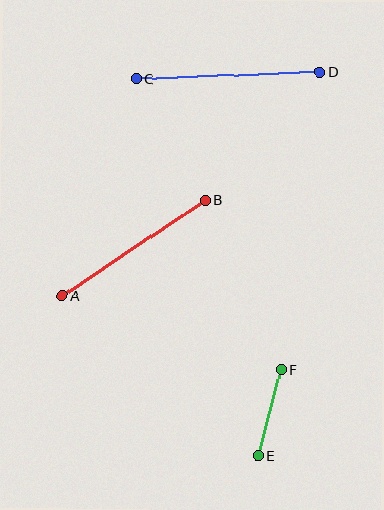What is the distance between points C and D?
The distance is approximately 184 pixels.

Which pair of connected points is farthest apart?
Points C and D are farthest apart.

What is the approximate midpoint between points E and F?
The midpoint is at approximately (269, 412) pixels.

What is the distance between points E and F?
The distance is approximately 89 pixels.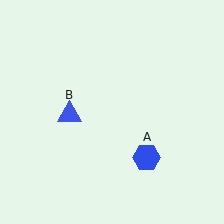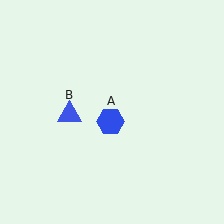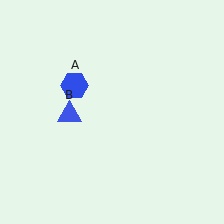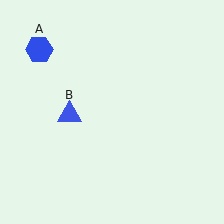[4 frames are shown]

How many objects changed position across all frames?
1 object changed position: blue hexagon (object A).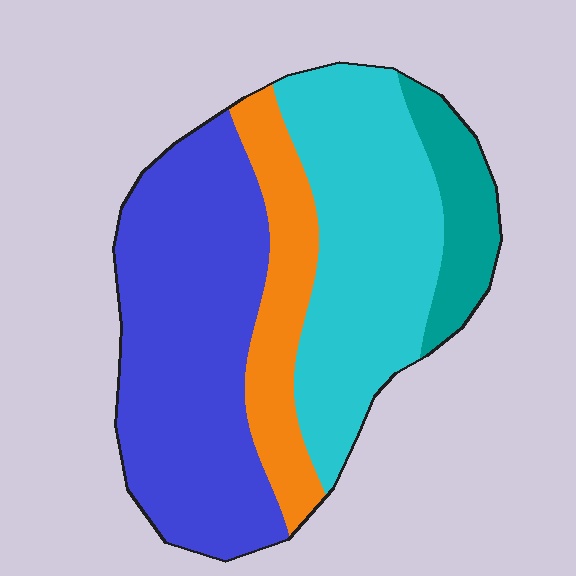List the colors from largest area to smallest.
From largest to smallest: blue, cyan, orange, teal.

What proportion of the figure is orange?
Orange takes up about one sixth (1/6) of the figure.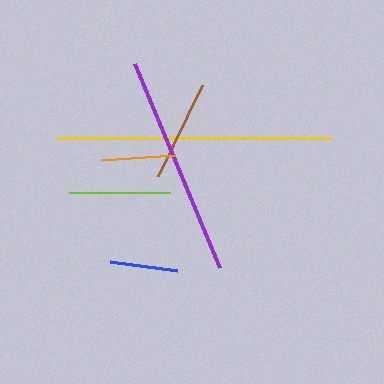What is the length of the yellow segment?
The yellow segment is approximately 273 pixels long.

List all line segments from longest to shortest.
From longest to shortest: yellow, purple, brown, lime, orange, blue.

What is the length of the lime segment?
The lime segment is approximately 101 pixels long.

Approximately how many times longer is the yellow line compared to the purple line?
The yellow line is approximately 1.2 times the length of the purple line.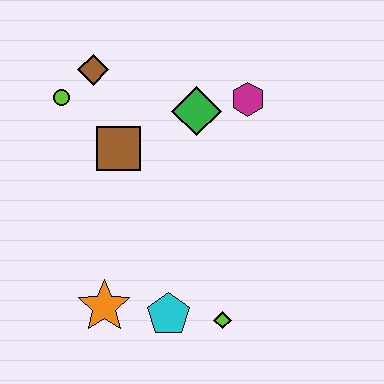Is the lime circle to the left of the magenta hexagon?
Yes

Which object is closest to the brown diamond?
The lime circle is closest to the brown diamond.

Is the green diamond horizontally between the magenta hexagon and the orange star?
Yes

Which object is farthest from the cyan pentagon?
The brown diamond is farthest from the cyan pentagon.